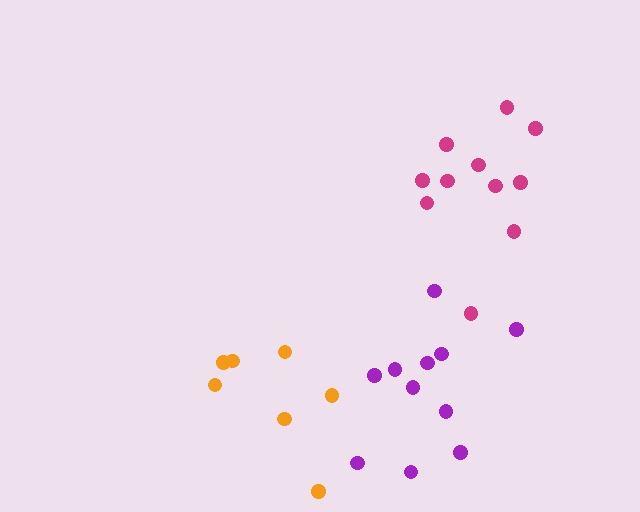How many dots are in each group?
Group 1: 11 dots, Group 2: 7 dots, Group 3: 11 dots (29 total).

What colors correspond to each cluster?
The clusters are colored: purple, orange, magenta.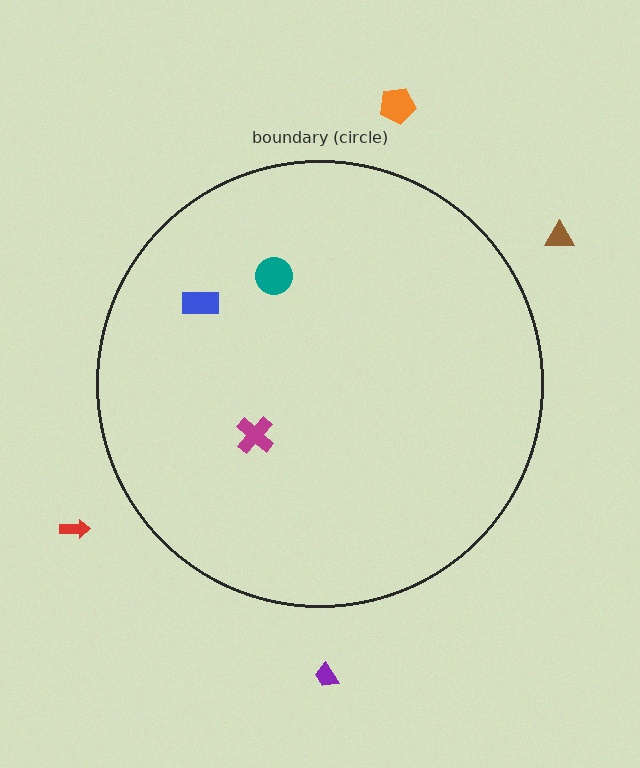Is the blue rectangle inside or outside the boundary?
Inside.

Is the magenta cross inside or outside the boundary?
Inside.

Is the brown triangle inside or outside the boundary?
Outside.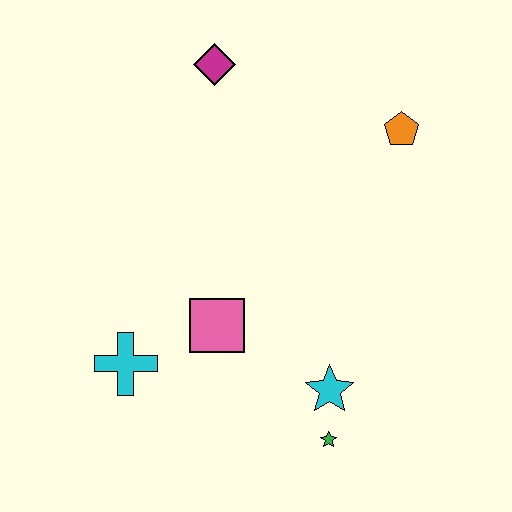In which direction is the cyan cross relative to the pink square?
The cyan cross is to the left of the pink square.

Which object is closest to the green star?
The cyan star is closest to the green star.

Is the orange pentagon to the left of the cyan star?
No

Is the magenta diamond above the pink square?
Yes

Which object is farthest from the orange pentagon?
The cyan cross is farthest from the orange pentagon.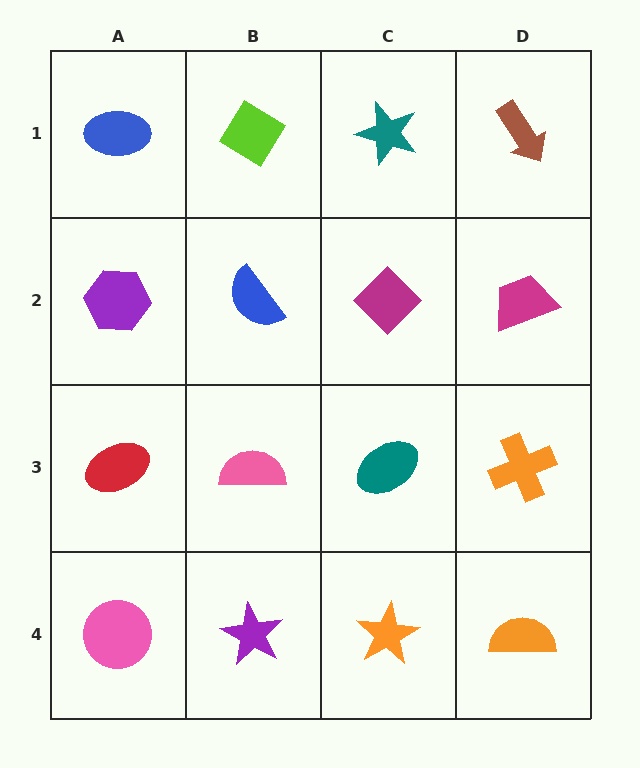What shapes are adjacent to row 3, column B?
A blue semicircle (row 2, column B), a purple star (row 4, column B), a red ellipse (row 3, column A), a teal ellipse (row 3, column C).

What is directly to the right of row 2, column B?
A magenta diamond.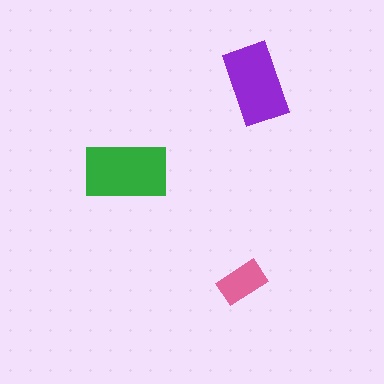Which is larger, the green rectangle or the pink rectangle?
The green one.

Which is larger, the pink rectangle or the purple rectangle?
The purple one.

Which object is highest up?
The purple rectangle is topmost.